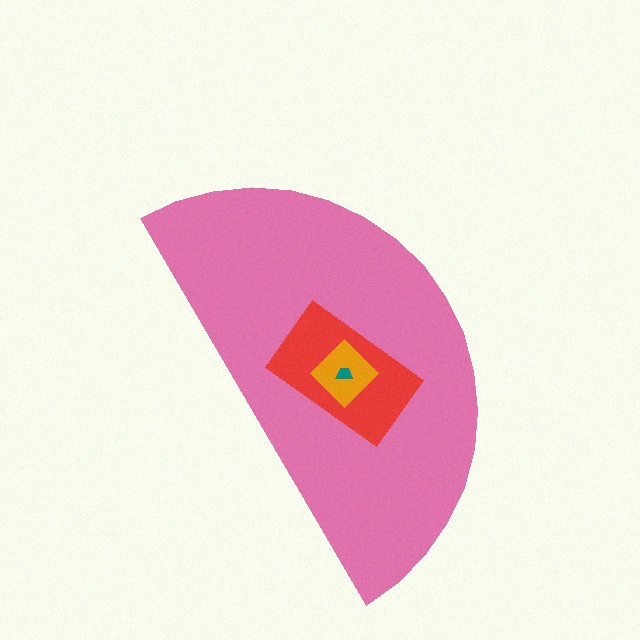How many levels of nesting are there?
4.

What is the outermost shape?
The pink semicircle.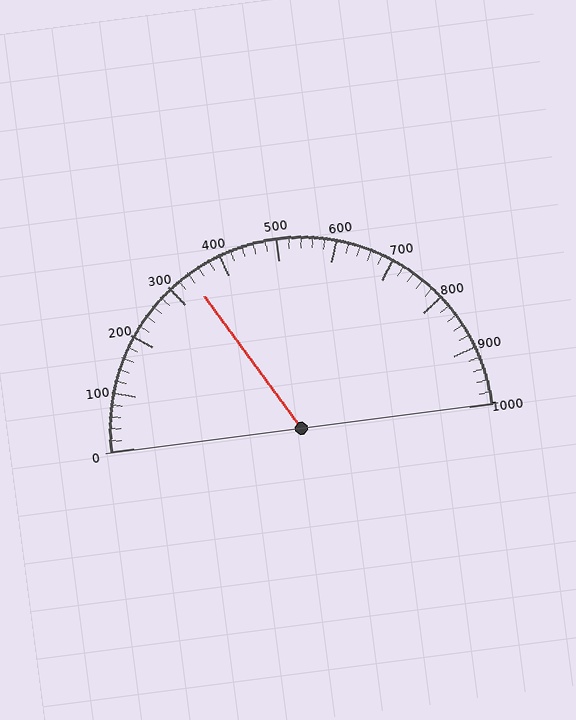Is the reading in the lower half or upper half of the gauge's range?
The reading is in the lower half of the range (0 to 1000).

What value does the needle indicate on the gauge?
The needle indicates approximately 340.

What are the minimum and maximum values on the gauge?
The gauge ranges from 0 to 1000.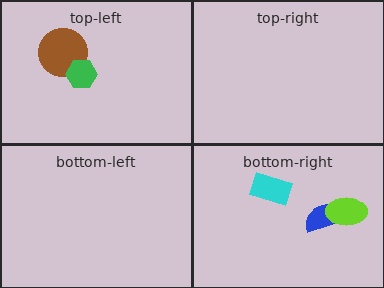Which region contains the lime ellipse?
The bottom-right region.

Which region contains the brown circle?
The top-left region.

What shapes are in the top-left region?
The brown circle, the green hexagon.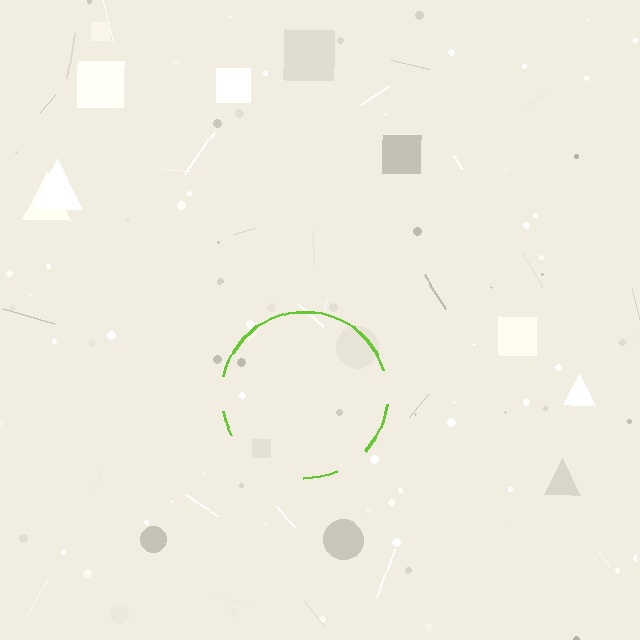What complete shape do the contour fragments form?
The contour fragments form a circle.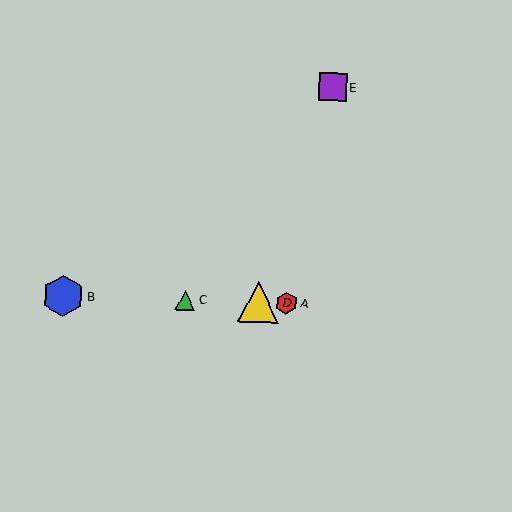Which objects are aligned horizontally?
Objects A, B, C, D are aligned horizontally.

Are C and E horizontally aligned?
No, C is at y≈300 and E is at y≈87.